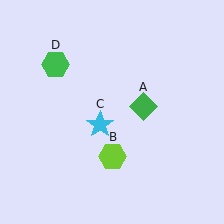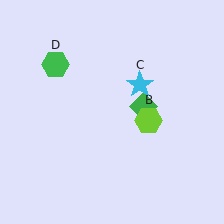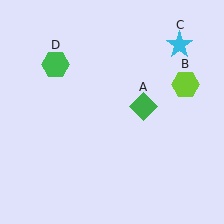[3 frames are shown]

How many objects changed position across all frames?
2 objects changed position: lime hexagon (object B), cyan star (object C).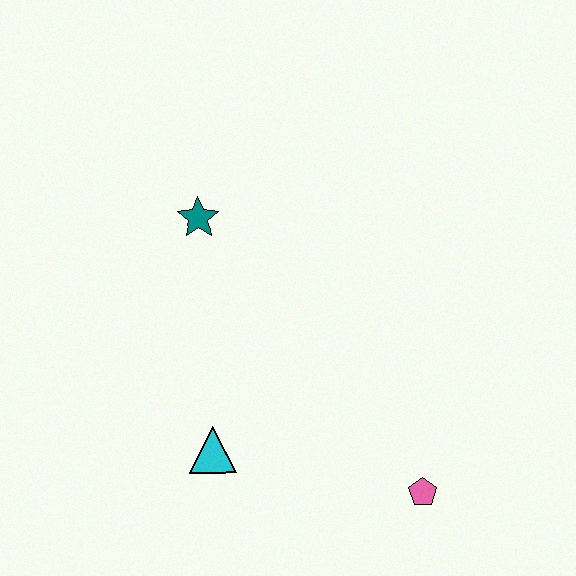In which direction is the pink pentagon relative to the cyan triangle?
The pink pentagon is to the right of the cyan triangle.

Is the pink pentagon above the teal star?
No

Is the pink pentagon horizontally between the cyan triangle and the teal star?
No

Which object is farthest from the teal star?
The pink pentagon is farthest from the teal star.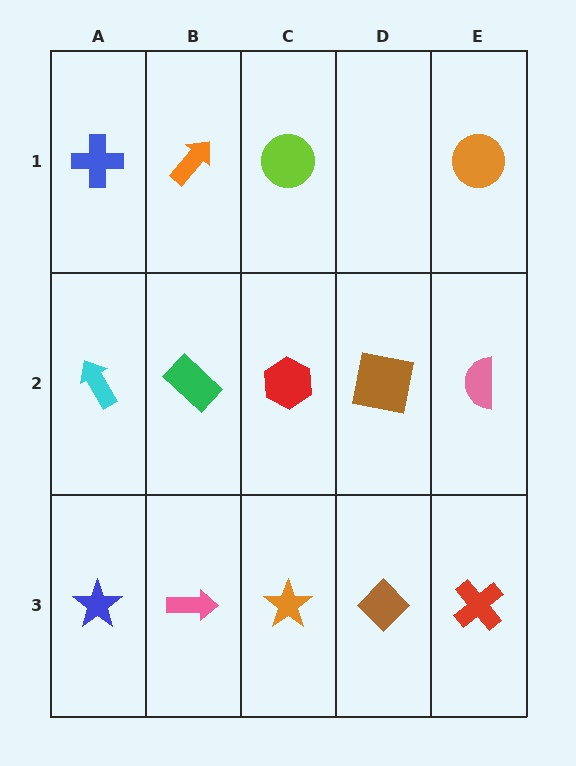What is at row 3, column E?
A red cross.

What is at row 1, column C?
A lime circle.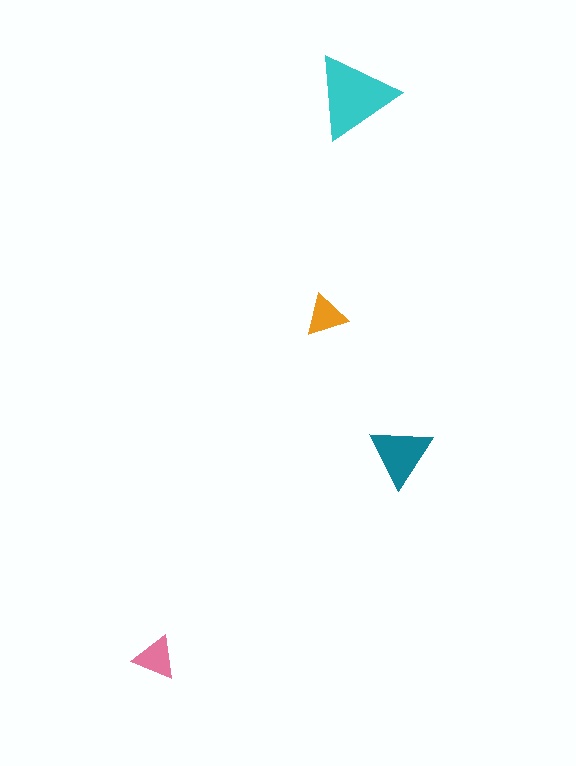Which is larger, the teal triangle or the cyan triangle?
The cyan one.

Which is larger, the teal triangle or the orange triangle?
The teal one.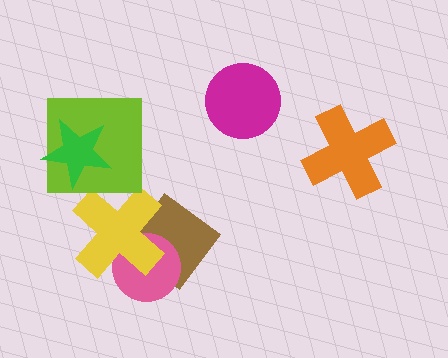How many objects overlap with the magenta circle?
0 objects overlap with the magenta circle.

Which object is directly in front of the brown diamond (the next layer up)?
The pink circle is directly in front of the brown diamond.